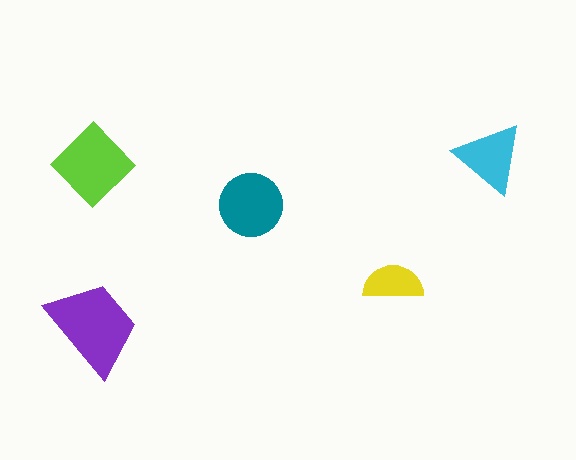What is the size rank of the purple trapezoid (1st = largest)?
1st.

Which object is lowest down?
The purple trapezoid is bottommost.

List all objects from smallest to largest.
The yellow semicircle, the cyan triangle, the teal circle, the lime diamond, the purple trapezoid.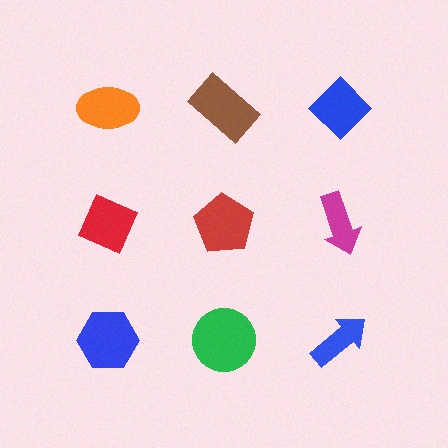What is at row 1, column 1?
An orange ellipse.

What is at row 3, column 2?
A green circle.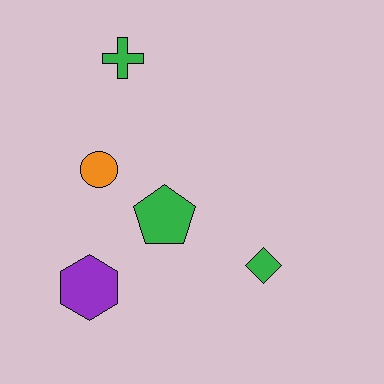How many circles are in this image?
There is 1 circle.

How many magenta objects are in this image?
There are no magenta objects.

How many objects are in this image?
There are 5 objects.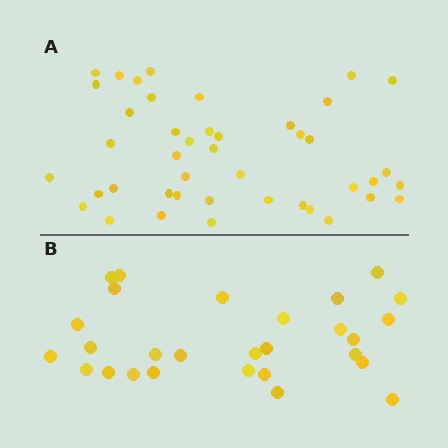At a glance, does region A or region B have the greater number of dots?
Region A (the top region) has more dots.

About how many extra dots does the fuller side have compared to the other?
Region A has approximately 15 more dots than region B.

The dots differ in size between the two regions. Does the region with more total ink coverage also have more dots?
No. Region B has more total ink coverage because its dots are larger, but region A actually contains more individual dots. Total area can be misleading — the number of items is what matters here.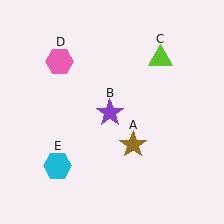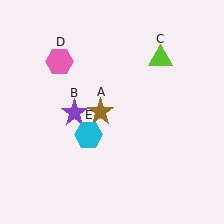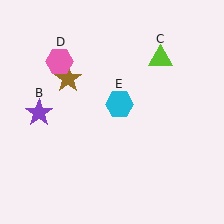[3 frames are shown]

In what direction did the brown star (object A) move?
The brown star (object A) moved up and to the left.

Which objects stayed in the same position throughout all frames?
Lime triangle (object C) and pink hexagon (object D) remained stationary.